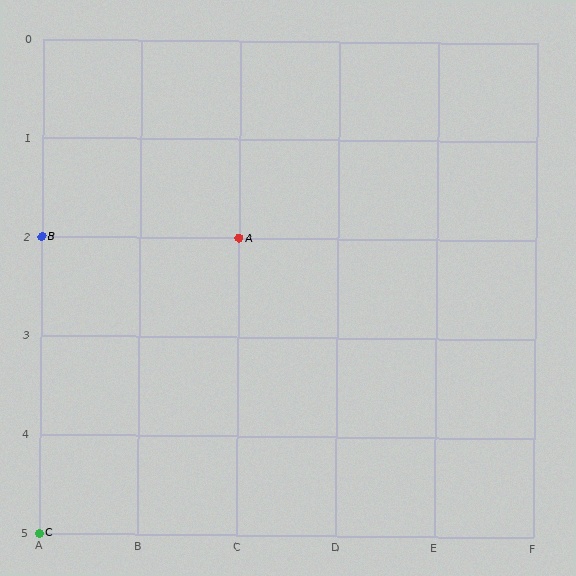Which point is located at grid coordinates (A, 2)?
Point B is at (A, 2).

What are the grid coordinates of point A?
Point A is at grid coordinates (C, 2).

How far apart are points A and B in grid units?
Points A and B are 2 columns apart.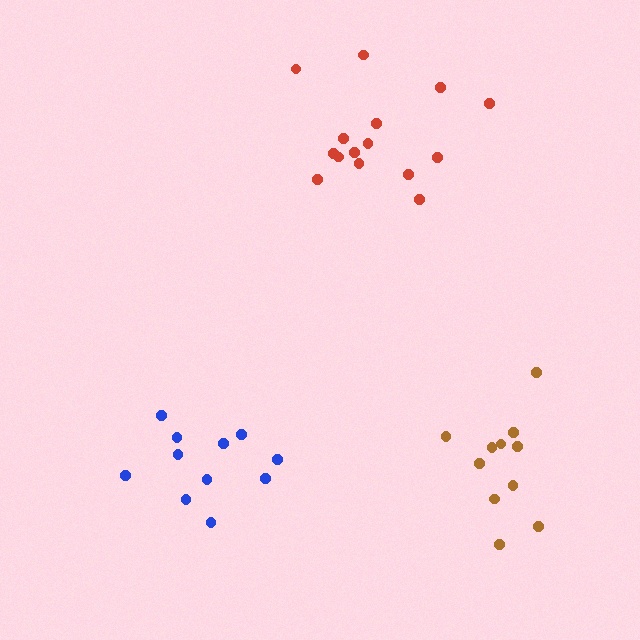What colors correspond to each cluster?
The clusters are colored: blue, red, brown.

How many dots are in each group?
Group 1: 11 dots, Group 2: 15 dots, Group 3: 11 dots (37 total).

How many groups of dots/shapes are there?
There are 3 groups.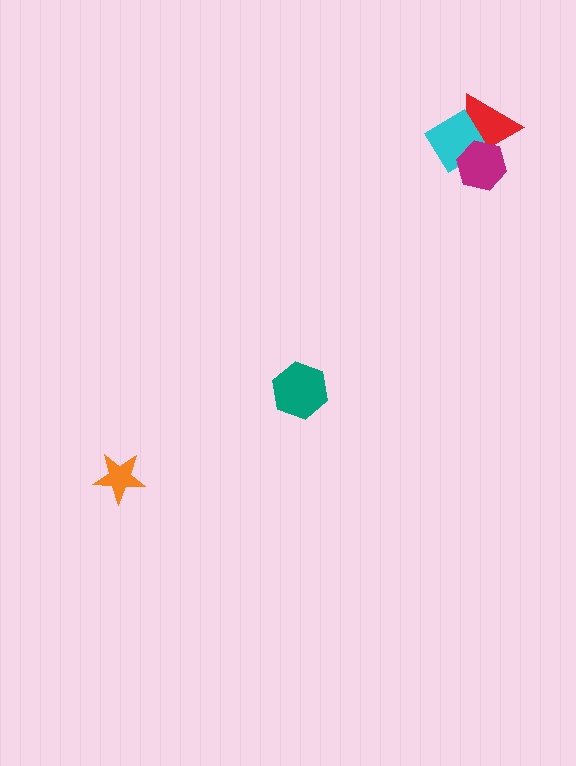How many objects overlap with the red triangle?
2 objects overlap with the red triangle.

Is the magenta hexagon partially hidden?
No, no other shape covers it.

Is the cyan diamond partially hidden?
Yes, it is partially covered by another shape.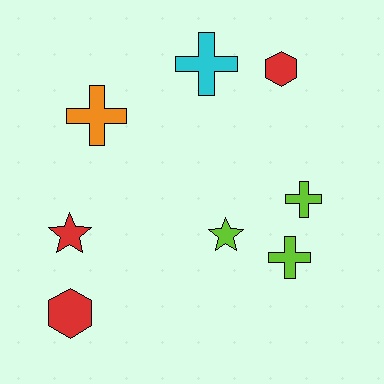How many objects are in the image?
There are 8 objects.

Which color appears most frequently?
Lime, with 3 objects.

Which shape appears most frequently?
Cross, with 4 objects.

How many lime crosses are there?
There are 2 lime crosses.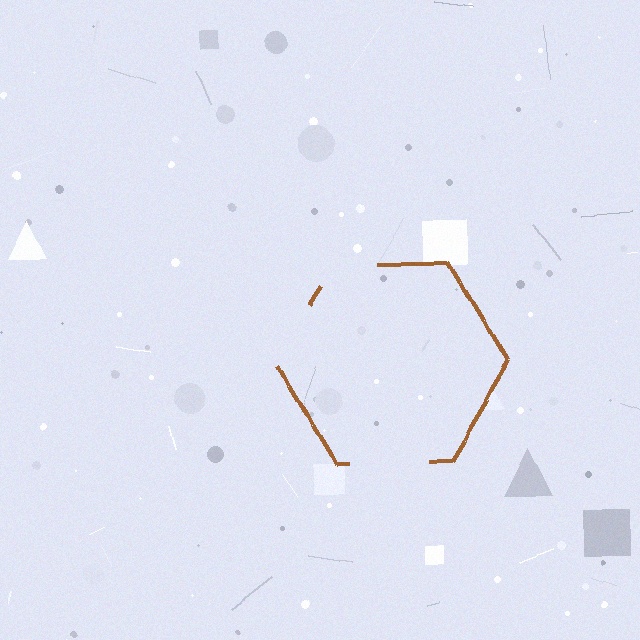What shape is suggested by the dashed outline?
The dashed outline suggests a hexagon.